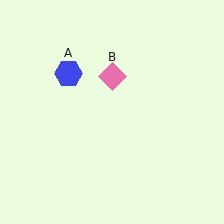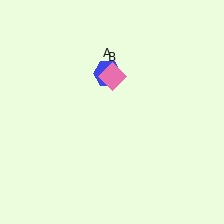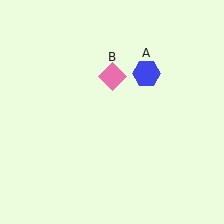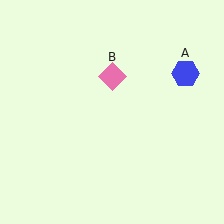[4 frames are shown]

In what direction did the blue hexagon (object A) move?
The blue hexagon (object A) moved right.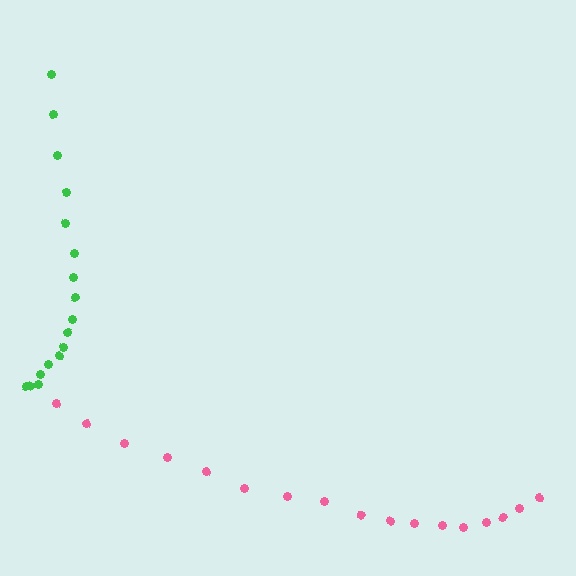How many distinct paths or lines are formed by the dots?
There are 2 distinct paths.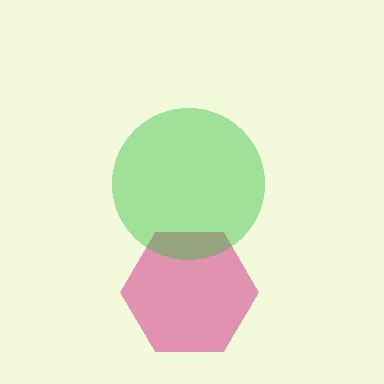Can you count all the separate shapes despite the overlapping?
Yes, there are 2 separate shapes.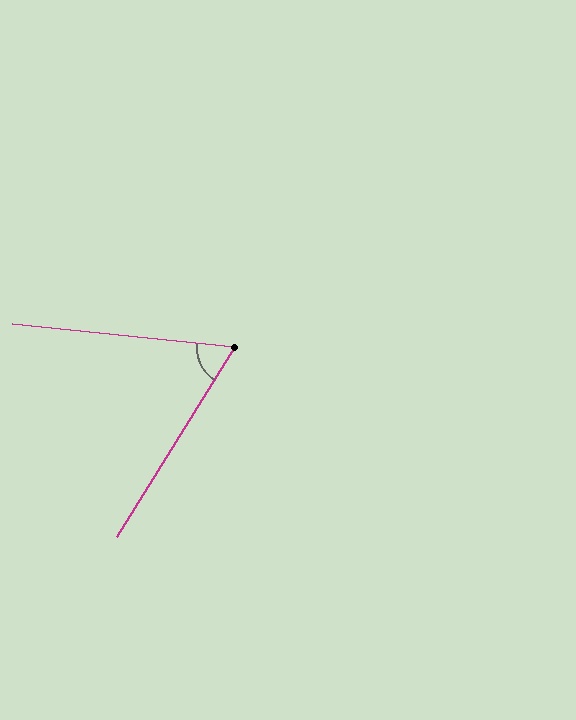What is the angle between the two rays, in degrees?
Approximately 64 degrees.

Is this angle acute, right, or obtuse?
It is acute.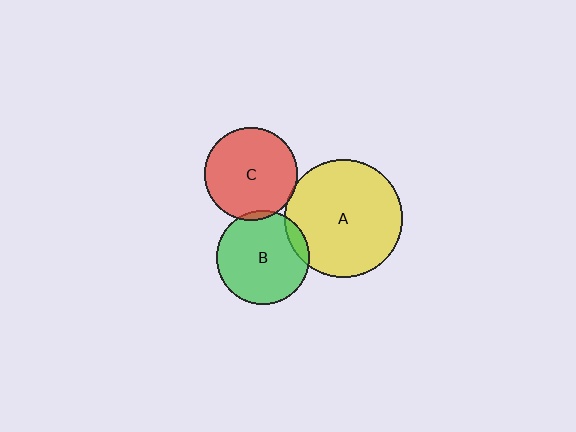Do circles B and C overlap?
Yes.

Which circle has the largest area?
Circle A (yellow).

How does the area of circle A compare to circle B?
Approximately 1.6 times.